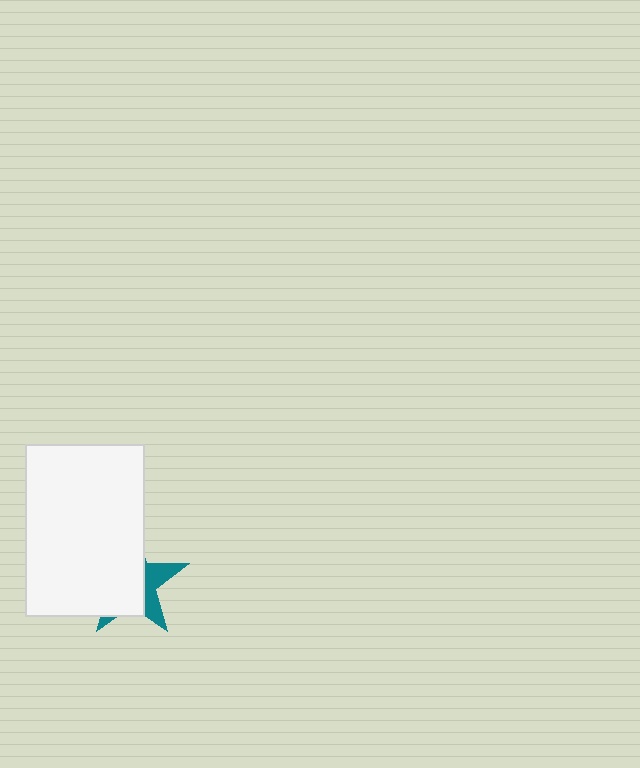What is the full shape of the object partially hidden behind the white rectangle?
The partially hidden object is a teal star.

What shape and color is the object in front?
The object in front is a white rectangle.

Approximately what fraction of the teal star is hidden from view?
Roughly 69% of the teal star is hidden behind the white rectangle.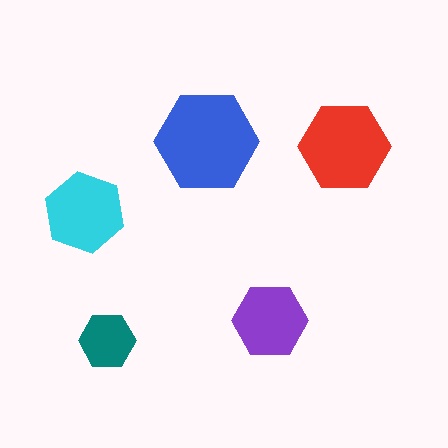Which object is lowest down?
The teal hexagon is bottommost.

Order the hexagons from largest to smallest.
the blue one, the red one, the cyan one, the purple one, the teal one.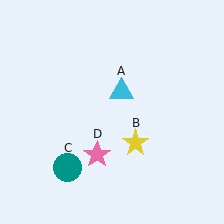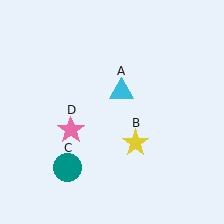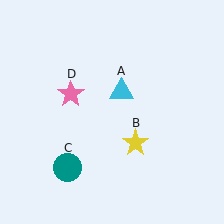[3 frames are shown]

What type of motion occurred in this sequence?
The pink star (object D) rotated clockwise around the center of the scene.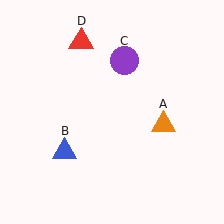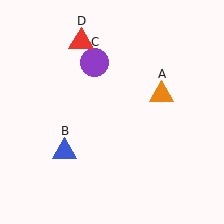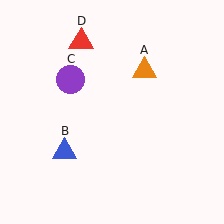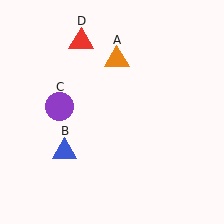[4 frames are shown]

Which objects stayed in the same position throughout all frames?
Blue triangle (object B) and red triangle (object D) remained stationary.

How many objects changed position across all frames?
2 objects changed position: orange triangle (object A), purple circle (object C).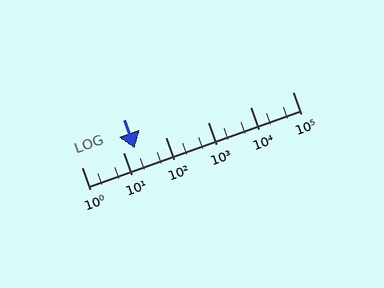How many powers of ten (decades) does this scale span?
The scale spans 5 decades, from 1 to 100000.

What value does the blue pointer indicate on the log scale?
The pointer indicates approximately 18.